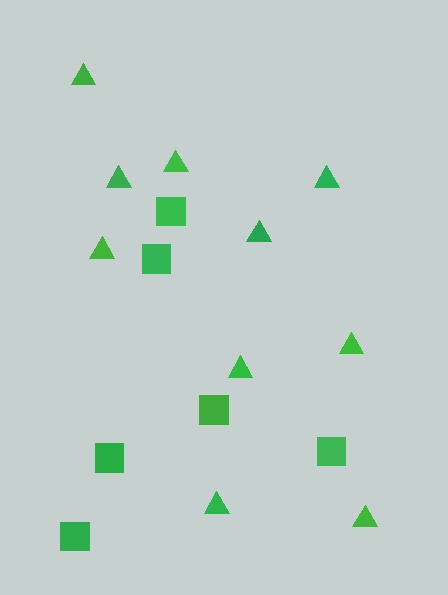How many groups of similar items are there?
There are 2 groups: one group of triangles (10) and one group of squares (6).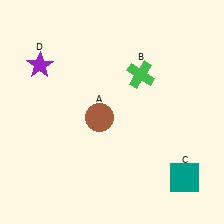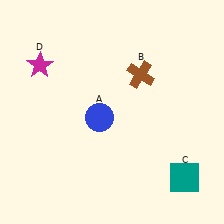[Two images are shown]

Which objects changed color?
A changed from brown to blue. B changed from green to brown. D changed from purple to magenta.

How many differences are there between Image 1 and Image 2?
There are 3 differences between the two images.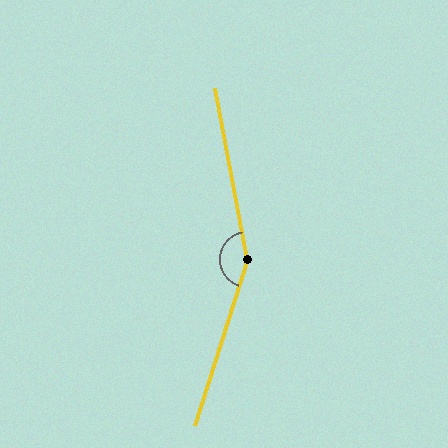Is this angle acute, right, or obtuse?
It is obtuse.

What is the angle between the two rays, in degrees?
Approximately 151 degrees.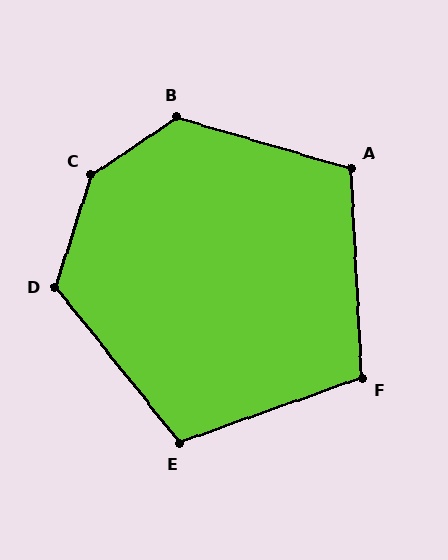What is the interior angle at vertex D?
Approximately 124 degrees (obtuse).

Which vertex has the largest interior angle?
C, at approximately 142 degrees.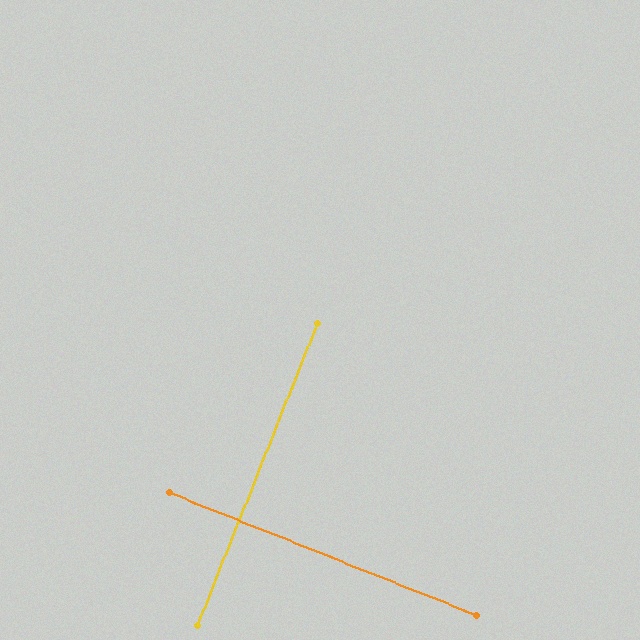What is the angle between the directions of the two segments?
Approximately 90 degrees.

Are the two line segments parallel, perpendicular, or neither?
Perpendicular — they meet at approximately 90°.